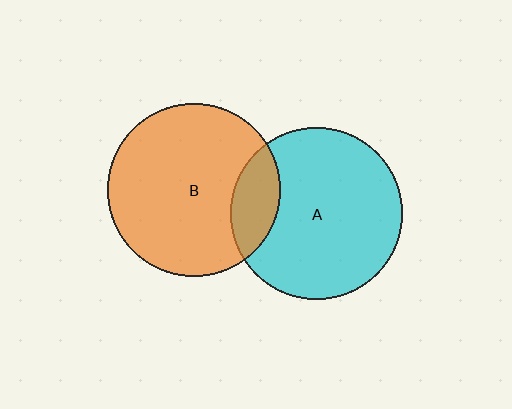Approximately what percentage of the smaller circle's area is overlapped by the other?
Approximately 15%.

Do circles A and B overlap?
Yes.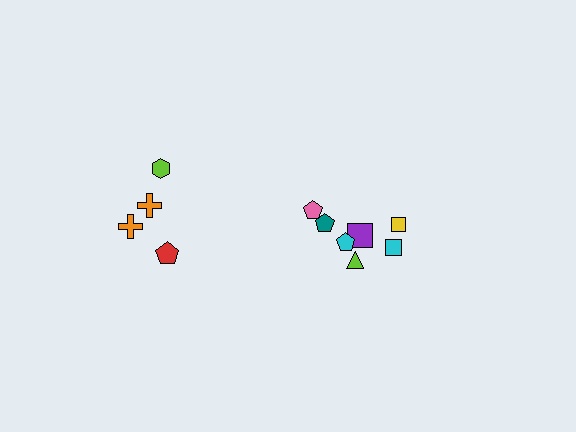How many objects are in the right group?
There are 7 objects.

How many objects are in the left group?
There are 4 objects.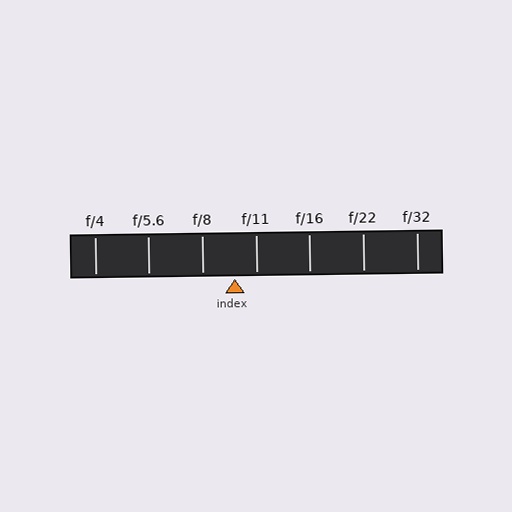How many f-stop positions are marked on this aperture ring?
There are 7 f-stop positions marked.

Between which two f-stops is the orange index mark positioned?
The index mark is between f/8 and f/11.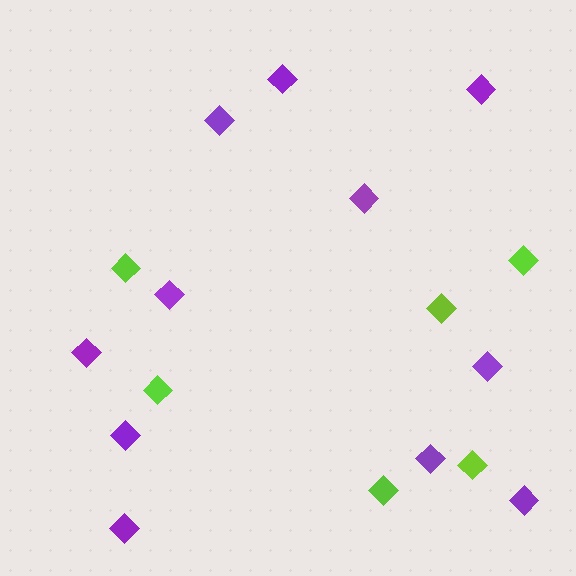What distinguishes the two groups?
There are 2 groups: one group of purple diamonds (11) and one group of lime diamonds (6).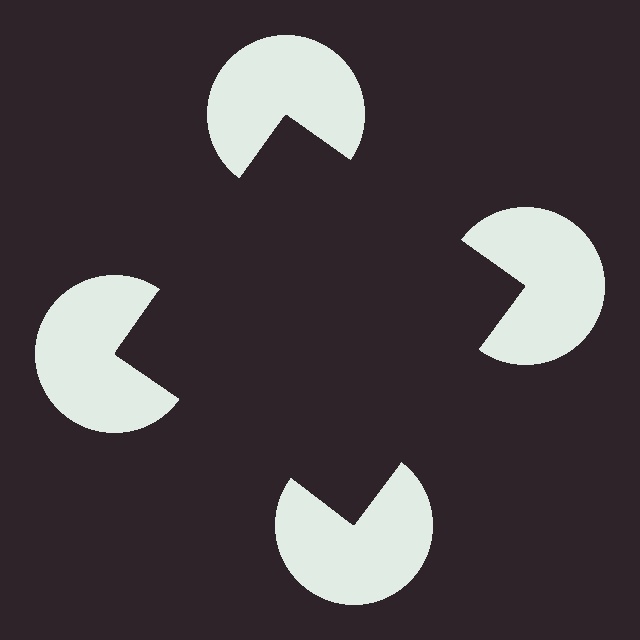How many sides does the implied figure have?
4 sides.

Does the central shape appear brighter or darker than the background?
It typically appears slightly darker than the background, even though no actual brightness change is drawn.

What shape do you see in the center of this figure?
An illusory square — its edges are inferred from the aligned wedge cuts in the pac-man discs, not physically drawn.